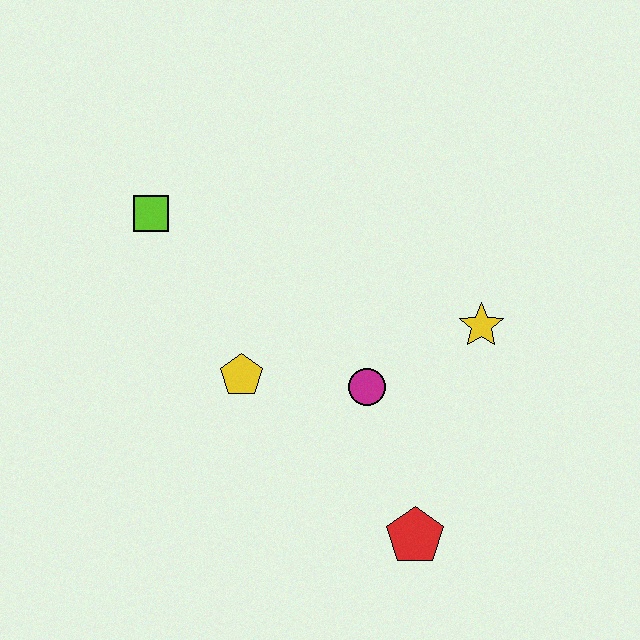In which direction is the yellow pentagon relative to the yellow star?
The yellow pentagon is to the left of the yellow star.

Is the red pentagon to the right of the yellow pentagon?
Yes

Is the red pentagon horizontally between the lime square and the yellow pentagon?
No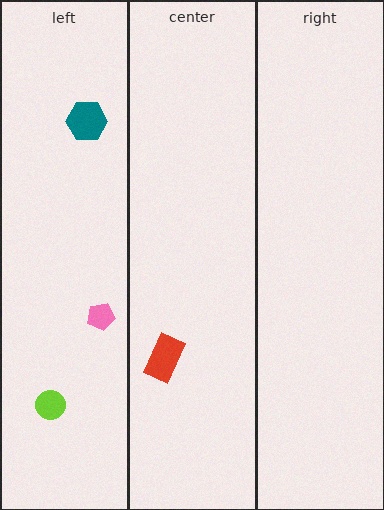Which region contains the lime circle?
The left region.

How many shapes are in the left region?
3.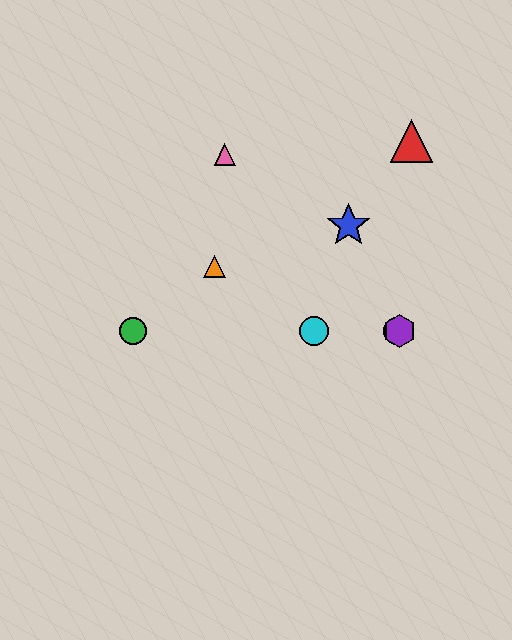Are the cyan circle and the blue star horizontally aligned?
No, the cyan circle is at y≈331 and the blue star is at y≈226.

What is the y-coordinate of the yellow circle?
The yellow circle is at y≈331.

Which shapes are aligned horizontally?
The green circle, the yellow circle, the purple hexagon, the cyan circle are aligned horizontally.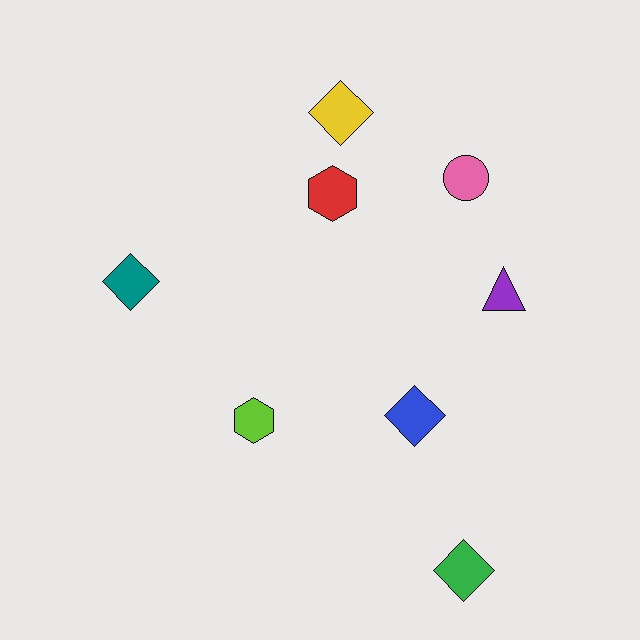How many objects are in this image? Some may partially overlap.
There are 8 objects.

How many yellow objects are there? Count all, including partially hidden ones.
There is 1 yellow object.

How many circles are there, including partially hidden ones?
There is 1 circle.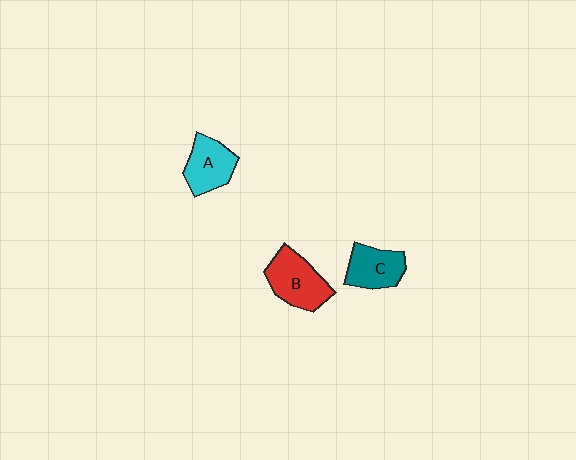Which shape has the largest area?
Shape B (red).